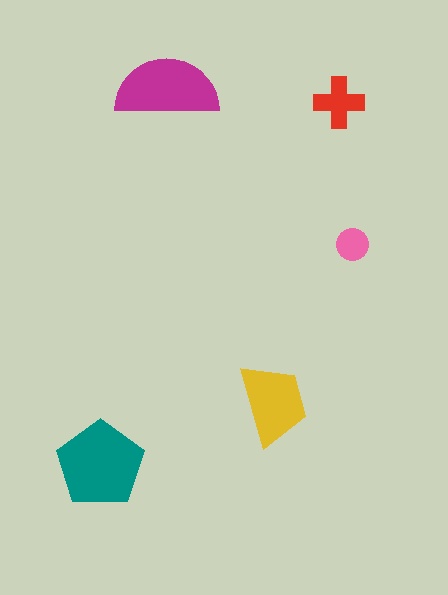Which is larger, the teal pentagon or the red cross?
The teal pentagon.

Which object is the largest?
The teal pentagon.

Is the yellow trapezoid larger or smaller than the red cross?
Larger.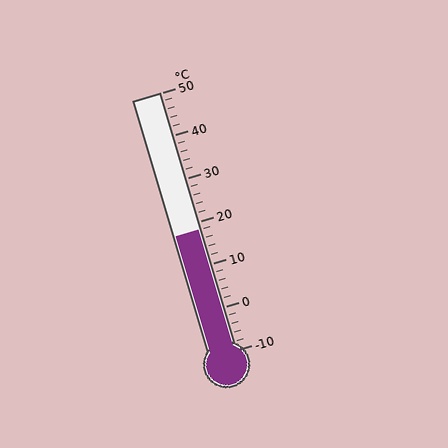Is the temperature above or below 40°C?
The temperature is below 40°C.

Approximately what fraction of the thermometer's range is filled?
The thermometer is filled to approximately 45% of its range.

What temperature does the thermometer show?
The thermometer shows approximately 18°C.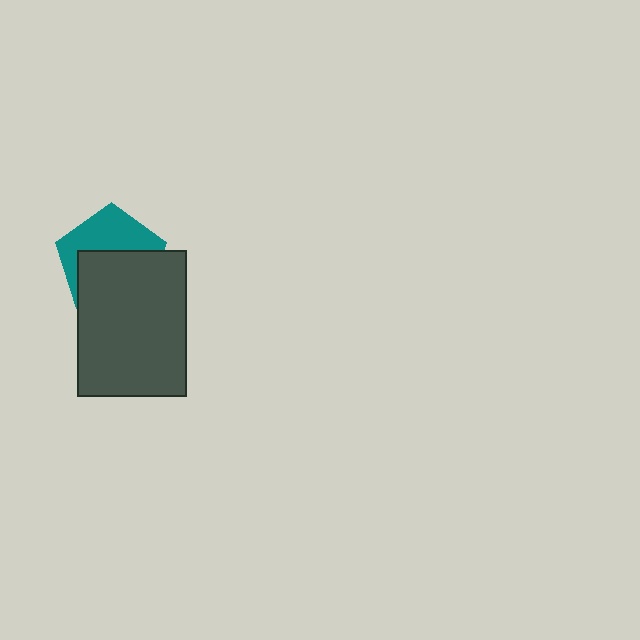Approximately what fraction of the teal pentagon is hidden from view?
Roughly 56% of the teal pentagon is hidden behind the dark gray rectangle.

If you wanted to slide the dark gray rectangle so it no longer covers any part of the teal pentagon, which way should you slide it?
Slide it down — that is the most direct way to separate the two shapes.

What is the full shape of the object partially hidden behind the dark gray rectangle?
The partially hidden object is a teal pentagon.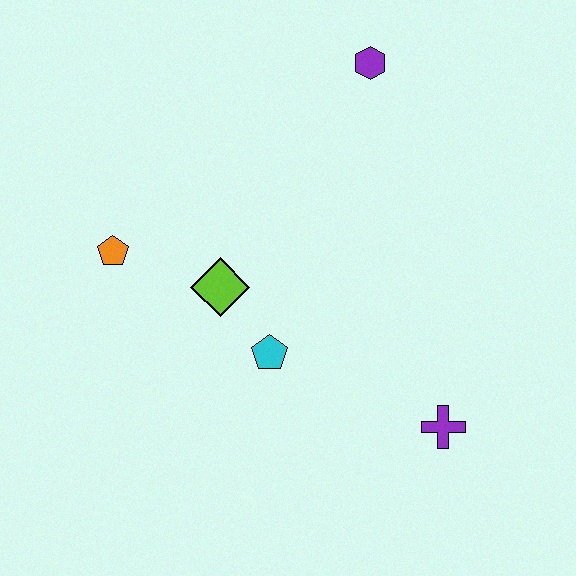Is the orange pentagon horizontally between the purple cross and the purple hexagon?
No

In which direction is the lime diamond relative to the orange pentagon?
The lime diamond is to the right of the orange pentagon.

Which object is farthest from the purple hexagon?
The purple cross is farthest from the purple hexagon.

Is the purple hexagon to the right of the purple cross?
No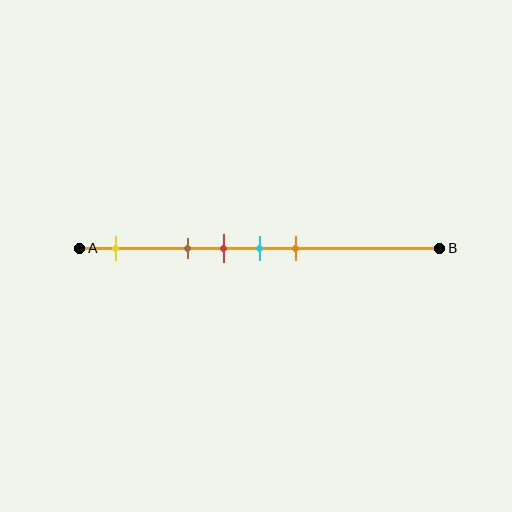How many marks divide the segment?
There are 5 marks dividing the segment.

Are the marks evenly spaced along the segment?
No, the marks are not evenly spaced.